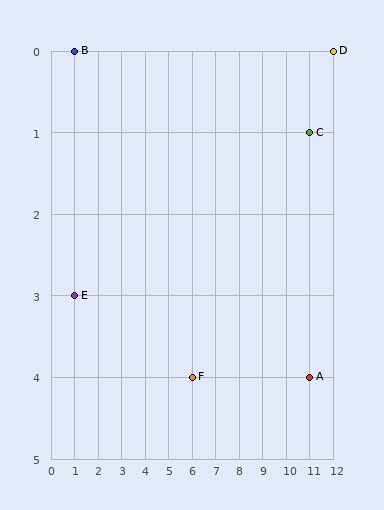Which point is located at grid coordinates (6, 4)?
Point F is at (6, 4).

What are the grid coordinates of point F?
Point F is at grid coordinates (6, 4).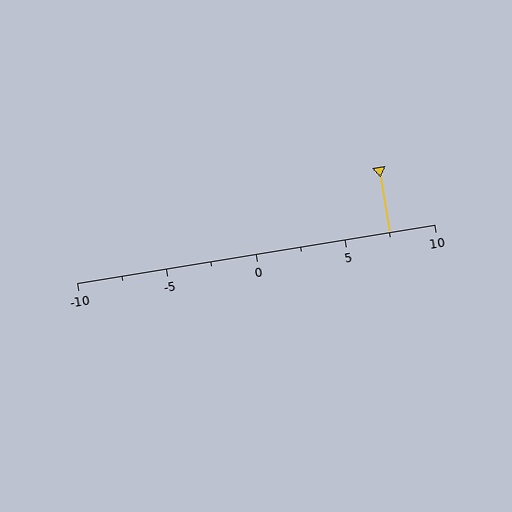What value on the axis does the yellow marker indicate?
The marker indicates approximately 7.5.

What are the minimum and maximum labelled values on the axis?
The axis runs from -10 to 10.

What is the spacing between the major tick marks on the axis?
The major ticks are spaced 5 apart.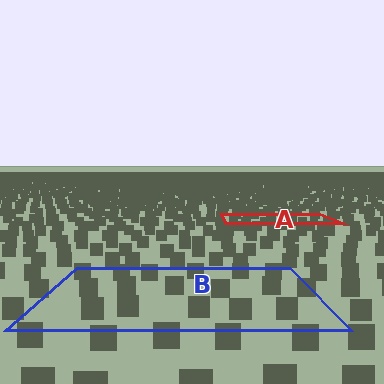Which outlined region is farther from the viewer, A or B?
Region A is farther from the viewer — the texture elements inside it appear smaller and more densely packed.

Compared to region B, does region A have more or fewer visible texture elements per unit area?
Region A has more texture elements per unit area — they are packed more densely because it is farther away.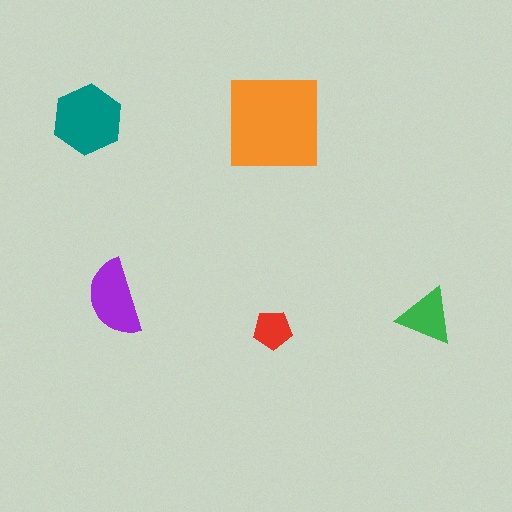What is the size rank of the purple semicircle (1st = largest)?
3rd.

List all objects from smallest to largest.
The red pentagon, the green triangle, the purple semicircle, the teal hexagon, the orange square.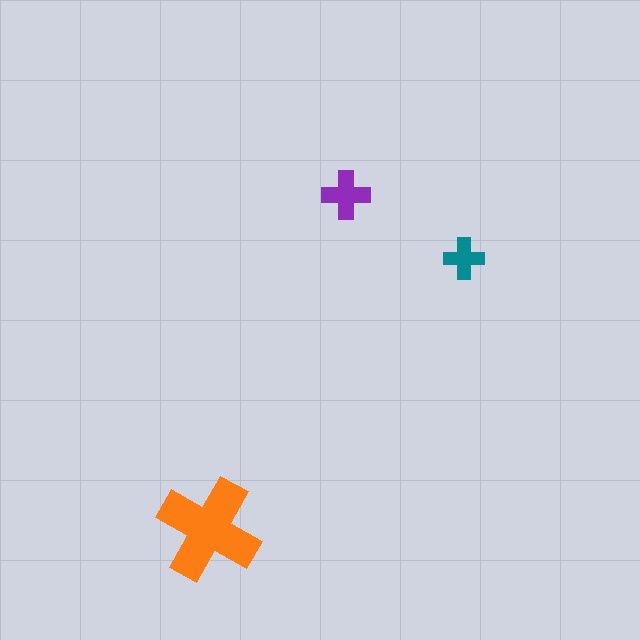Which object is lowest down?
The orange cross is bottommost.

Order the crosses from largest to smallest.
the orange one, the purple one, the teal one.